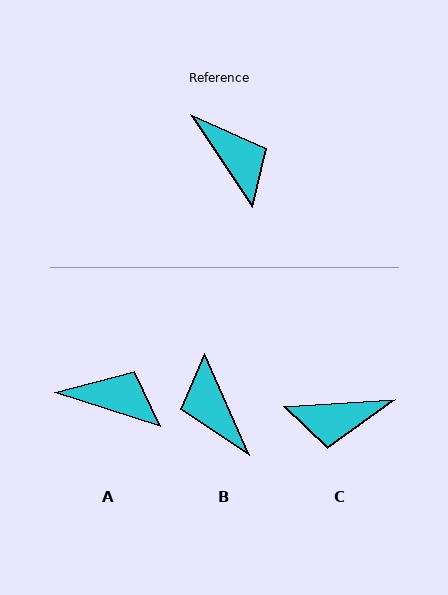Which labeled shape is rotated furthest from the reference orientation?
B, about 170 degrees away.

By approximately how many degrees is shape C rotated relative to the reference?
Approximately 119 degrees clockwise.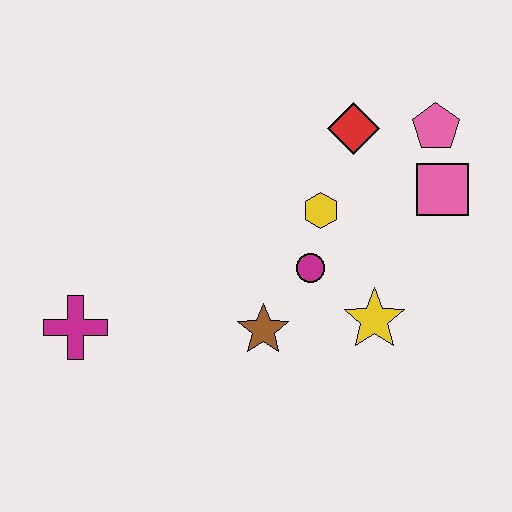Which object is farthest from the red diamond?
The magenta cross is farthest from the red diamond.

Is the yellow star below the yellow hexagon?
Yes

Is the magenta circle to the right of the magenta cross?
Yes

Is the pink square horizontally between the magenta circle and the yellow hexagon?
No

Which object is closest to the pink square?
The pink pentagon is closest to the pink square.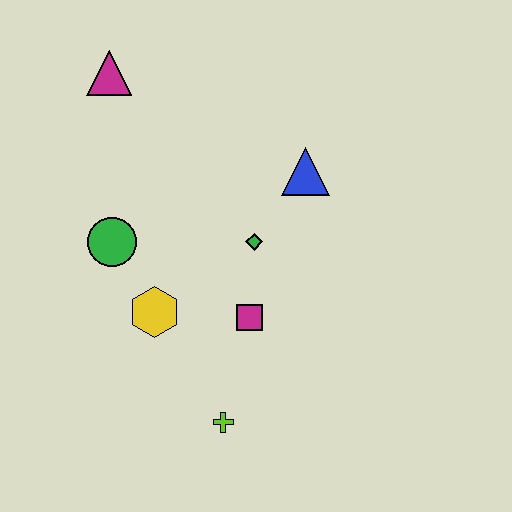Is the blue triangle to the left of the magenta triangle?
No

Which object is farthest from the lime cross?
The magenta triangle is farthest from the lime cross.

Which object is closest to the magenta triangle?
The green circle is closest to the magenta triangle.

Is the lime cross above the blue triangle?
No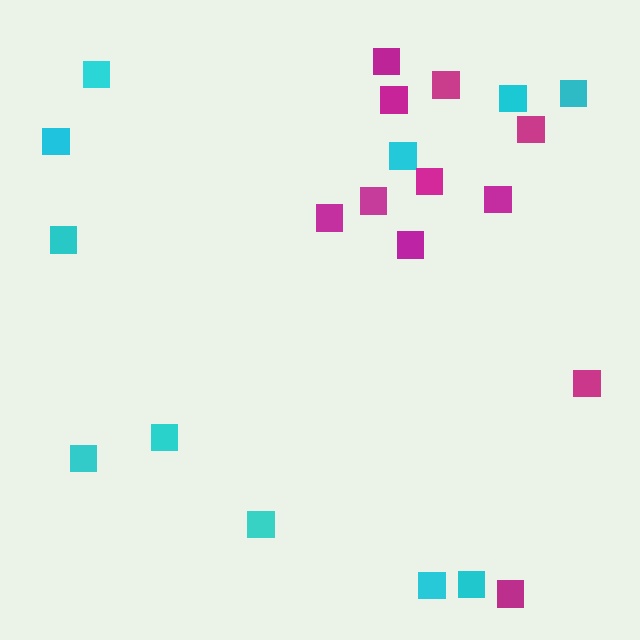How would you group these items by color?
There are 2 groups: one group of cyan squares (11) and one group of magenta squares (11).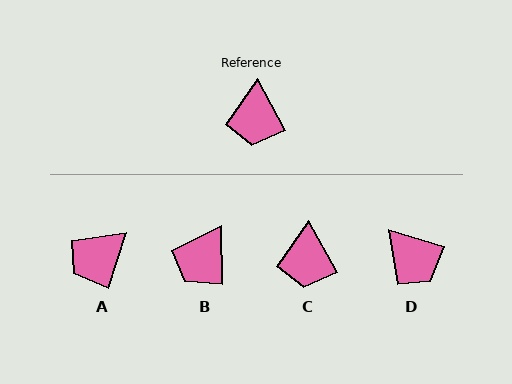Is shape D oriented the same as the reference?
No, it is off by about 44 degrees.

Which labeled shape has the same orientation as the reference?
C.